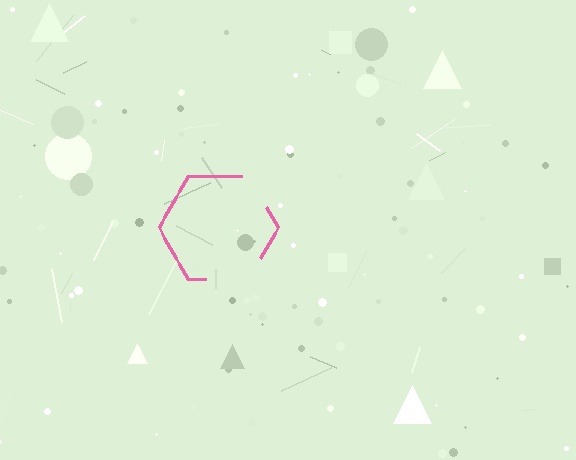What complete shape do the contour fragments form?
The contour fragments form a hexagon.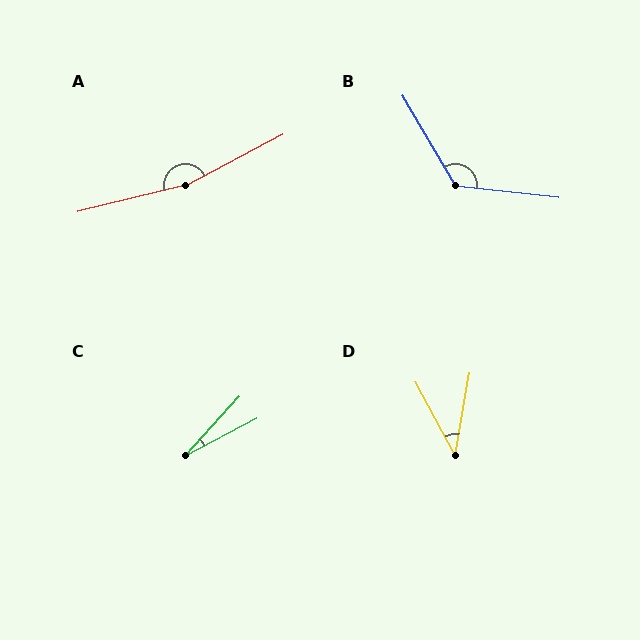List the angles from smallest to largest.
C (20°), D (38°), B (127°), A (167°).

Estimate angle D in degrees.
Approximately 38 degrees.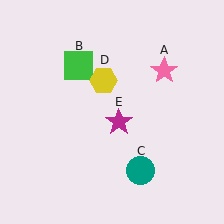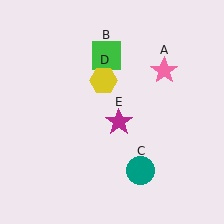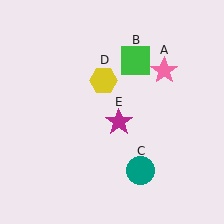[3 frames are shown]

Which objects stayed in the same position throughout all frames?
Pink star (object A) and teal circle (object C) and yellow hexagon (object D) and magenta star (object E) remained stationary.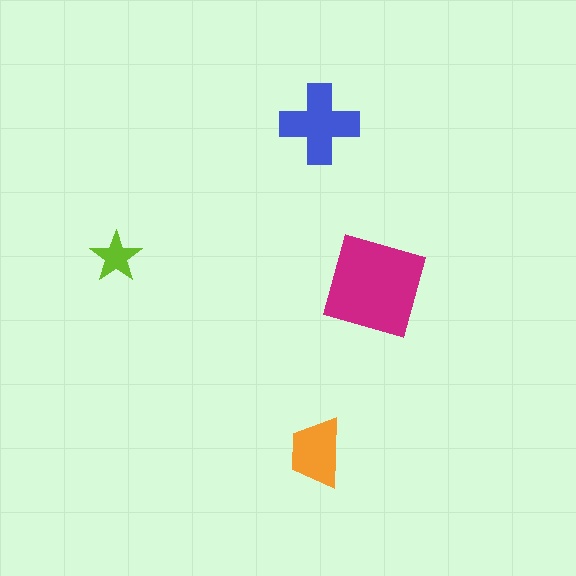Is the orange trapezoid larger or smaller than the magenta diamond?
Smaller.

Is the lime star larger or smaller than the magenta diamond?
Smaller.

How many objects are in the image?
There are 4 objects in the image.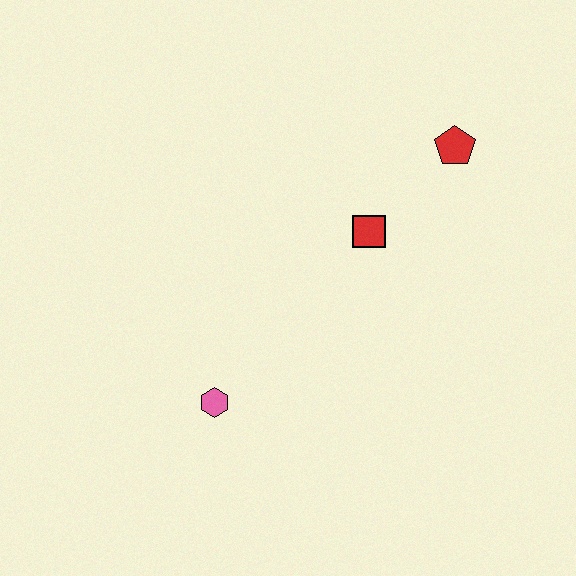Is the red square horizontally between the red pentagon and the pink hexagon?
Yes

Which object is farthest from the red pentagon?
The pink hexagon is farthest from the red pentagon.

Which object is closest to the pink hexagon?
The red square is closest to the pink hexagon.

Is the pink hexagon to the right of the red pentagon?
No